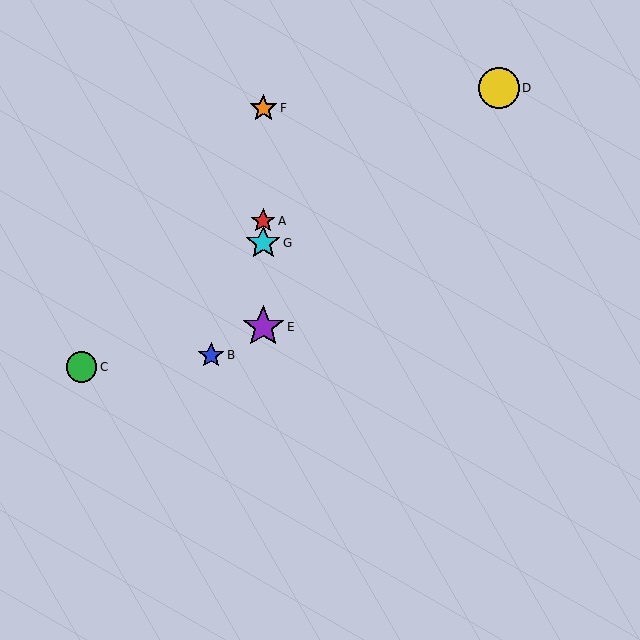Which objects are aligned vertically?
Objects A, E, F, G are aligned vertically.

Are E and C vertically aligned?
No, E is at x≈263 and C is at x≈82.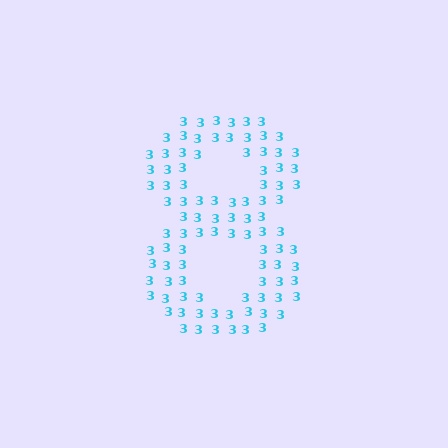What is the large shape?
The large shape is the digit 8.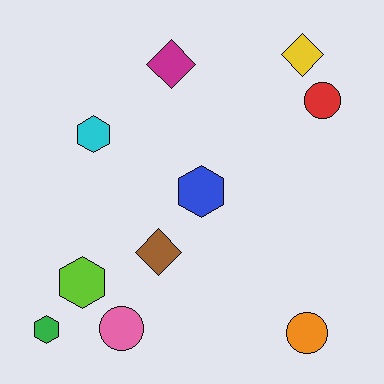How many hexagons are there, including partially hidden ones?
There are 4 hexagons.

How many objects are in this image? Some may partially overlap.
There are 10 objects.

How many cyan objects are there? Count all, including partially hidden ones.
There is 1 cyan object.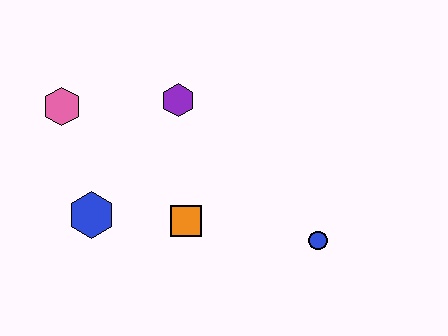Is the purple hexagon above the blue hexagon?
Yes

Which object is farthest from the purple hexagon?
The blue circle is farthest from the purple hexagon.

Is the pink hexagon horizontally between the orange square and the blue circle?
No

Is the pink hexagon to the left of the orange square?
Yes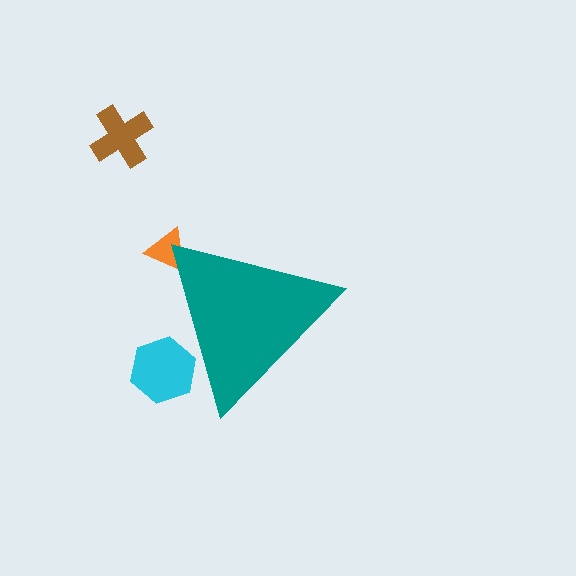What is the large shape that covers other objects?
A teal triangle.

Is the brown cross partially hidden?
No, the brown cross is fully visible.